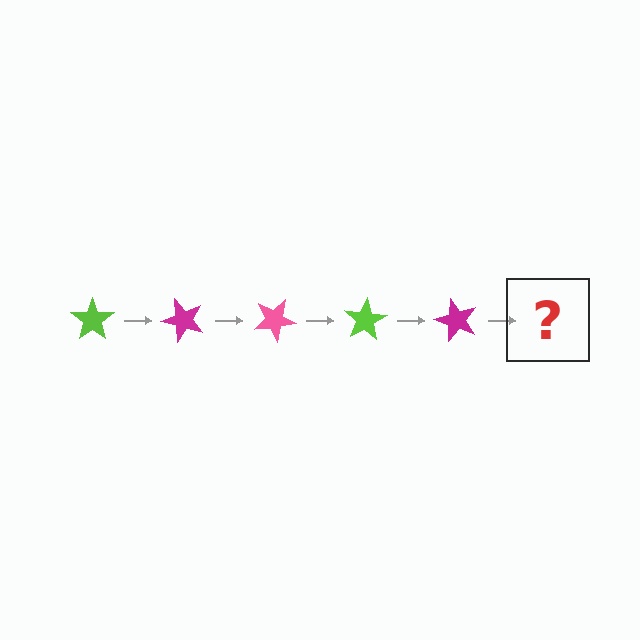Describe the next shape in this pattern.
It should be a pink star, rotated 250 degrees from the start.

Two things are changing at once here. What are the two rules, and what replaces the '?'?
The two rules are that it rotates 50 degrees each step and the color cycles through lime, magenta, and pink. The '?' should be a pink star, rotated 250 degrees from the start.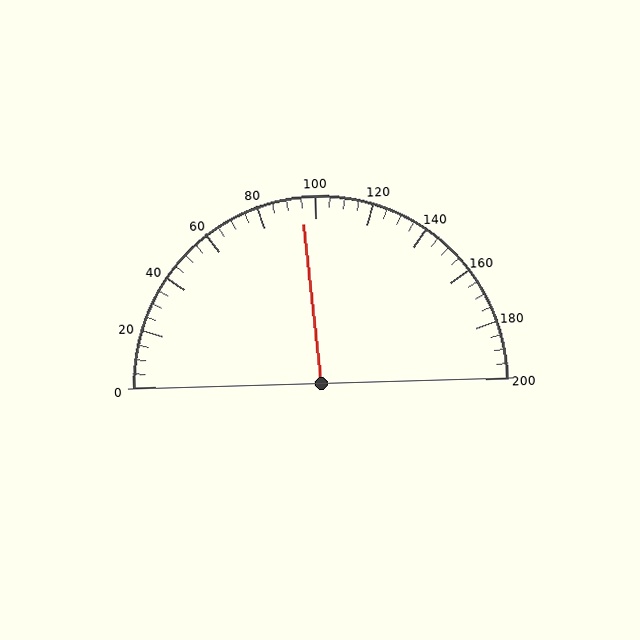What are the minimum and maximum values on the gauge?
The gauge ranges from 0 to 200.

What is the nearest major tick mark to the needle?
The nearest major tick mark is 100.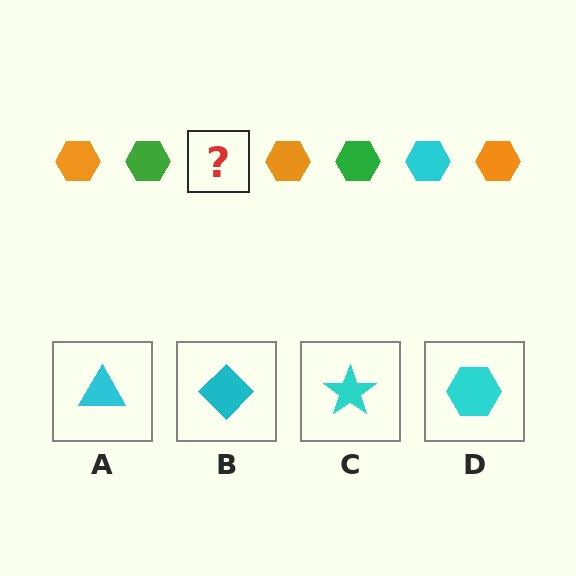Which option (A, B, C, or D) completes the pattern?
D.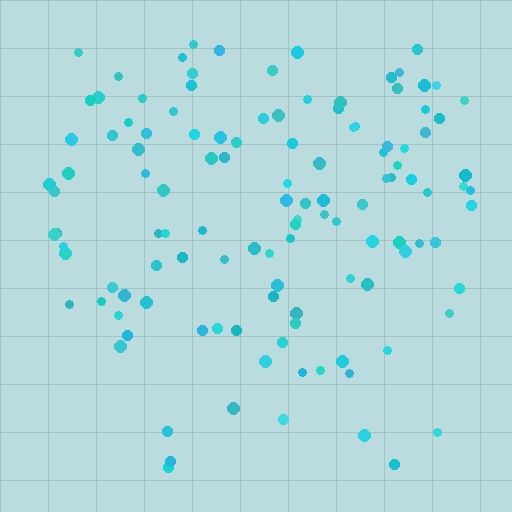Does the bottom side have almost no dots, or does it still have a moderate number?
Still a moderate number, just noticeably fewer than the top.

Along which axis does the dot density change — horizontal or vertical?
Vertical.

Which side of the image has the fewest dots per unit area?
The bottom.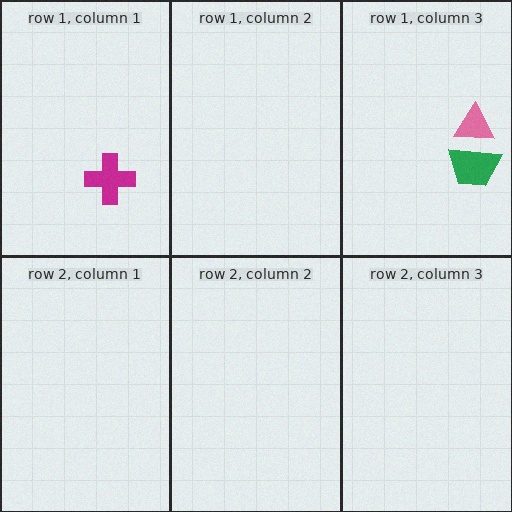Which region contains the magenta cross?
The row 1, column 1 region.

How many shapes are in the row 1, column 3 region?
2.